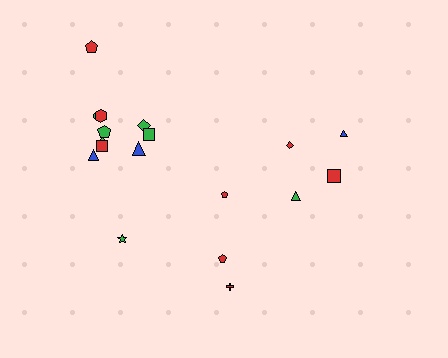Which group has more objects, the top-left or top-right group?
The top-left group.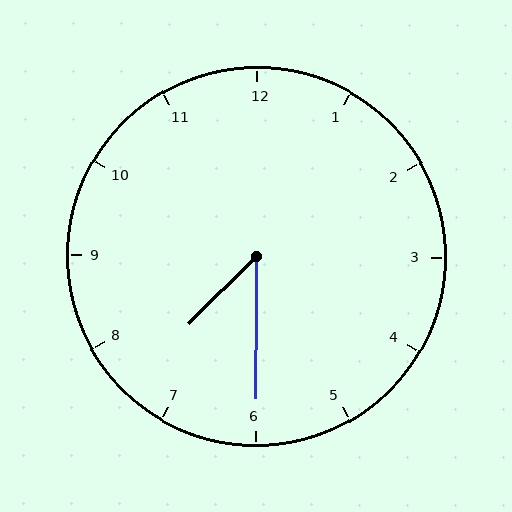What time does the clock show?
7:30.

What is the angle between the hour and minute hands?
Approximately 45 degrees.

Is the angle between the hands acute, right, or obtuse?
It is acute.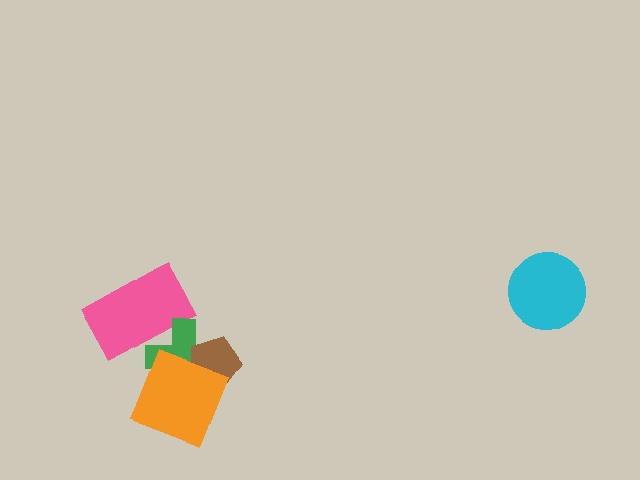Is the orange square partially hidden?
No, no other shape covers it.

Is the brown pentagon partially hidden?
Yes, it is partially covered by another shape.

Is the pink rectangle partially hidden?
Yes, it is partially covered by another shape.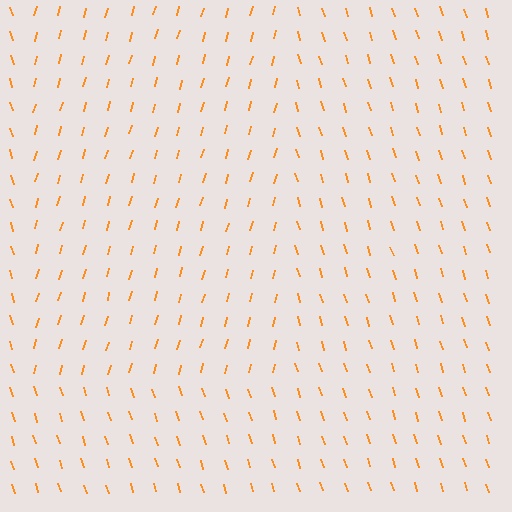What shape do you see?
I see a rectangle.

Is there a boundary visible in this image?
Yes, there is a texture boundary formed by a change in line orientation.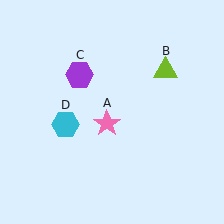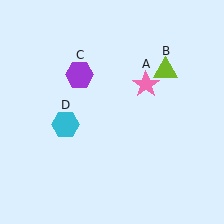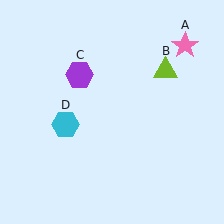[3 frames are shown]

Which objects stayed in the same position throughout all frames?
Lime triangle (object B) and purple hexagon (object C) and cyan hexagon (object D) remained stationary.